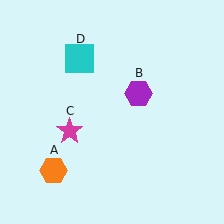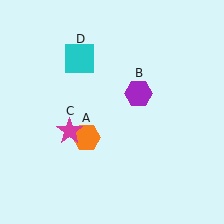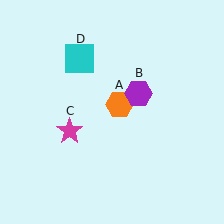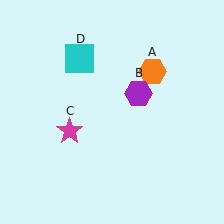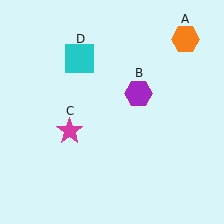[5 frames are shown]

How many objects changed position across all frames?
1 object changed position: orange hexagon (object A).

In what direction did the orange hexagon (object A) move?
The orange hexagon (object A) moved up and to the right.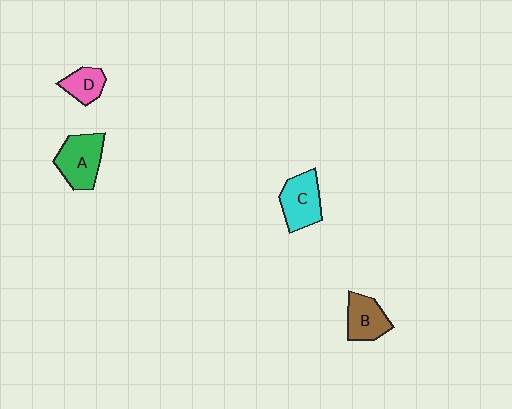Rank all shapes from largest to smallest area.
From largest to smallest: A (green), C (cyan), B (brown), D (pink).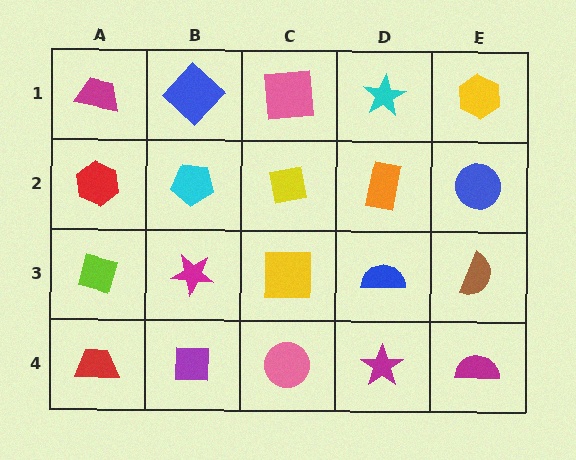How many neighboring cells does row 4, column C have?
3.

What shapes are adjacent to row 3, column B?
A cyan pentagon (row 2, column B), a purple square (row 4, column B), a lime square (row 3, column A), a yellow square (row 3, column C).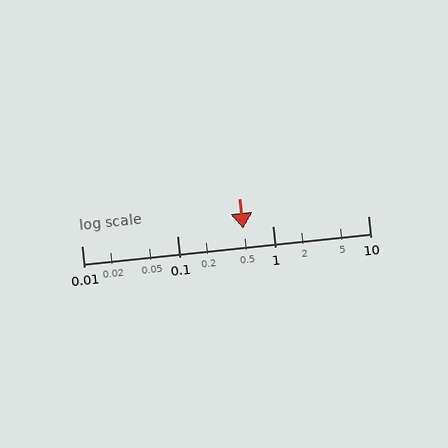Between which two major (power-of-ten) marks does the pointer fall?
The pointer is between 0.1 and 1.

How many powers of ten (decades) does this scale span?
The scale spans 3 decades, from 0.01 to 10.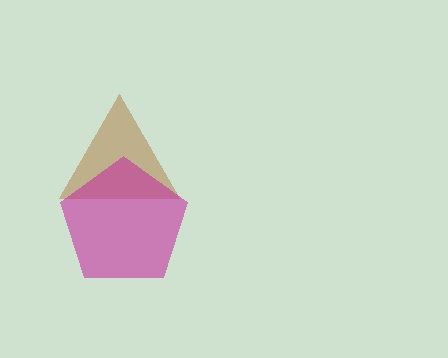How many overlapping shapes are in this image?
There are 2 overlapping shapes in the image.